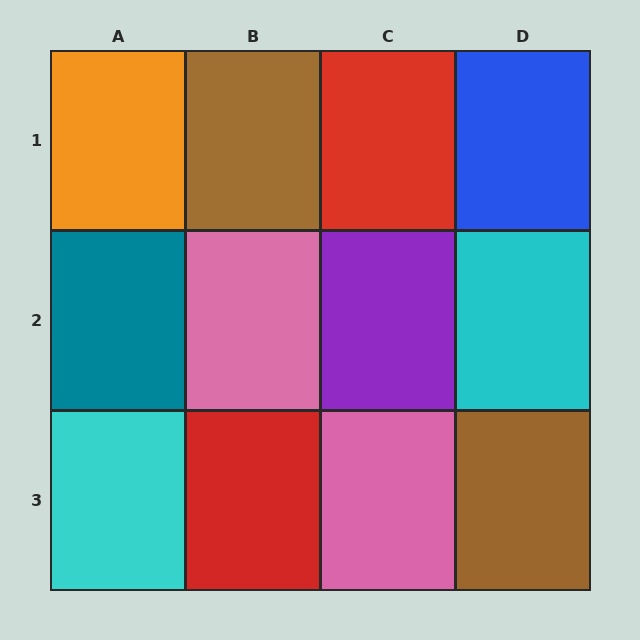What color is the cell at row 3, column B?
Red.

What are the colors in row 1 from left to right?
Orange, brown, red, blue.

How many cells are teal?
1 cell is teal.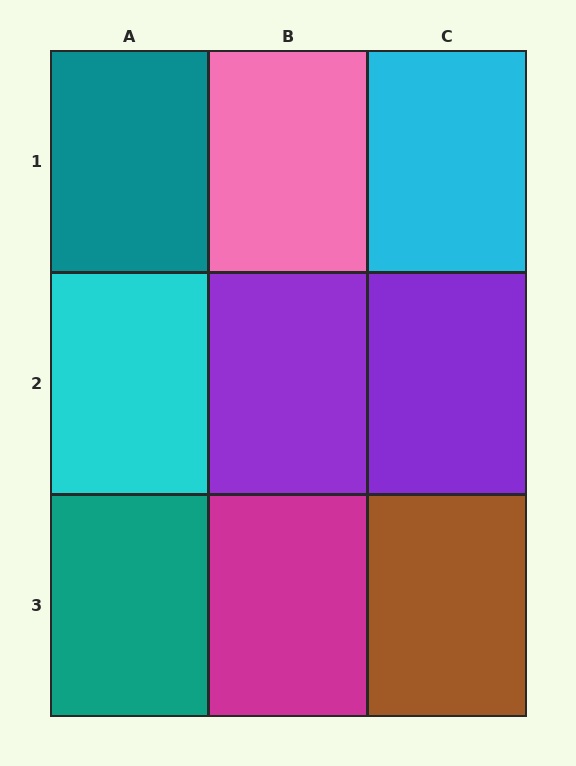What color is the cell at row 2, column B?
Purple.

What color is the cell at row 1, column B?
Pink.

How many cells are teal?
2 cells are teal.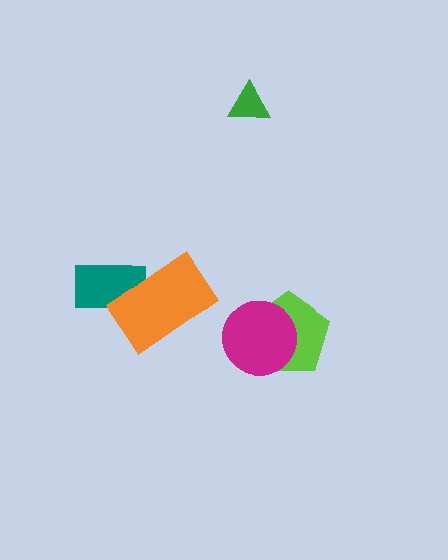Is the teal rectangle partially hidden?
Yes, it is partially covered by another shape.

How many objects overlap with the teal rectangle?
1 object overlaps with the teal rectangle.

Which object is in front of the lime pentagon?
The magenta circle is in front of the lime pentagon.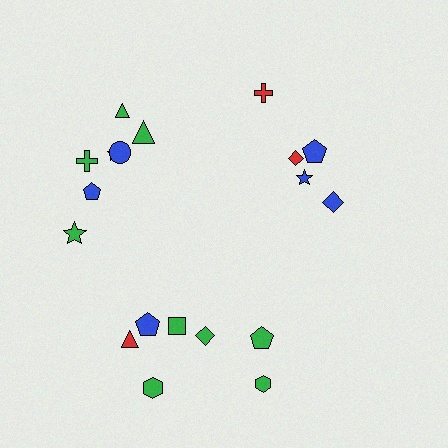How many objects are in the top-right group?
There are 5 objects.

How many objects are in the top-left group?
There are 7 objects.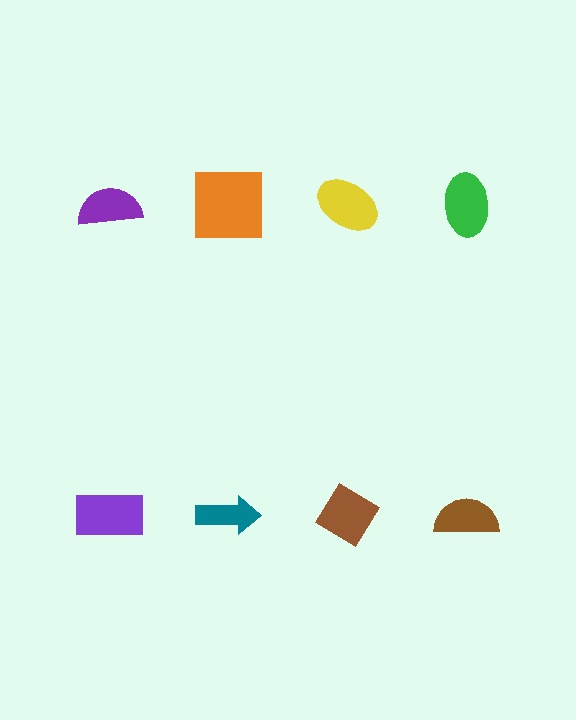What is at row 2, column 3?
A brown diamond.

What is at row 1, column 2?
An orange square.